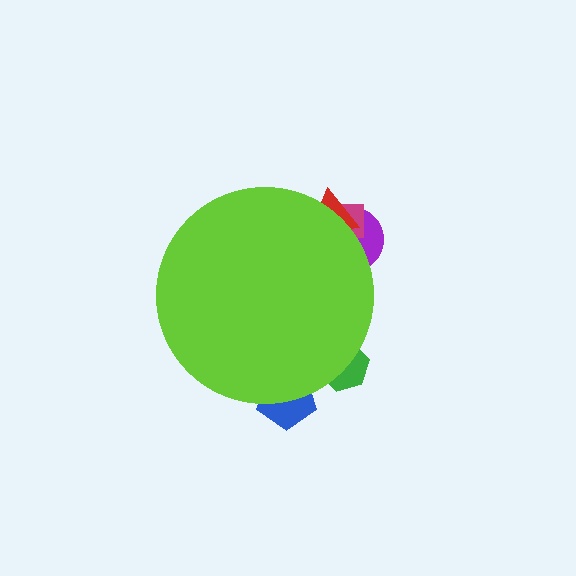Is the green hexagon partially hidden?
Yes, the green hexagon is partially hidden behind the lime circle.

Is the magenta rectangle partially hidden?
Yes, the magenta rectangle is partially hidden behind the lime circle.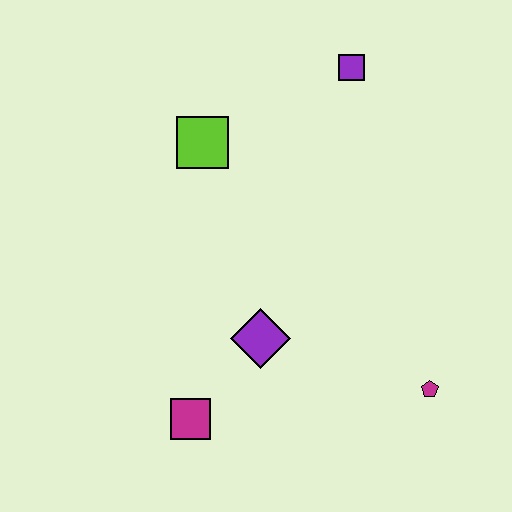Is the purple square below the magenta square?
No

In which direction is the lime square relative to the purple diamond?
The lime square is above the purple diamond.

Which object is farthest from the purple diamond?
The purple square is farthest from the purple diamond.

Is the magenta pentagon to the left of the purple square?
No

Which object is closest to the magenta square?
The purple diamond is closest to the magenta square.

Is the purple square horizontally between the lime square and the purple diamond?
No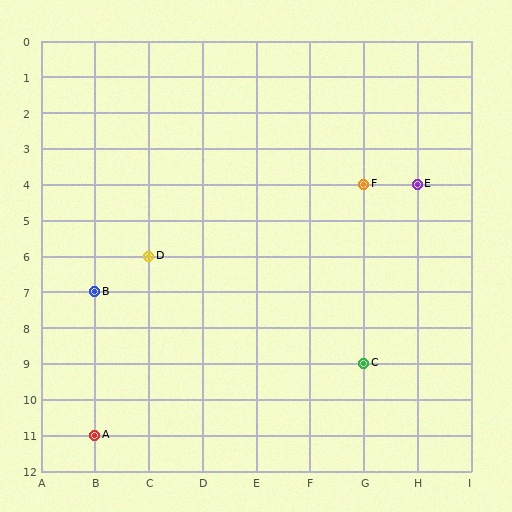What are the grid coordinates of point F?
Point F is at grid coordinates (G, 4).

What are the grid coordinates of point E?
Point E is at grid coordinates (H, 4).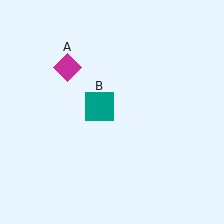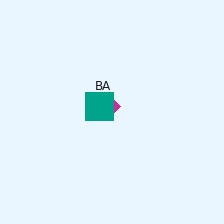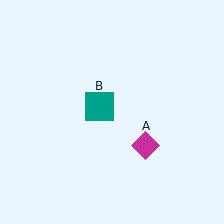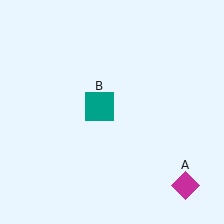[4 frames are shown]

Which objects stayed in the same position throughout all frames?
Teal square (object B) remained stationary.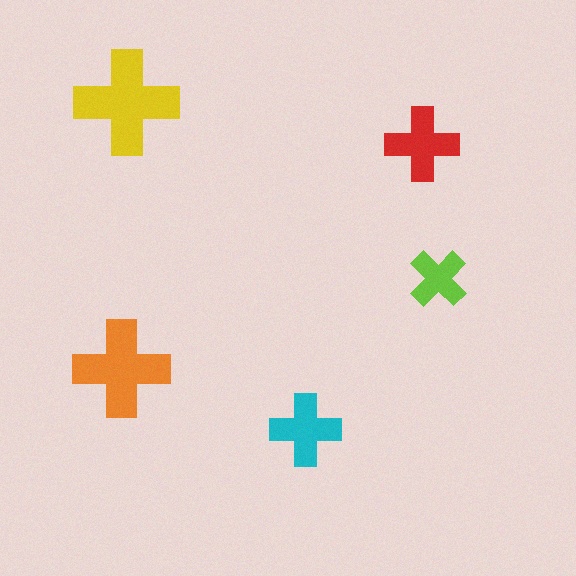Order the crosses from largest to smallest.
the yellow one, the orange one, the red one, the cyan one, the lime one.